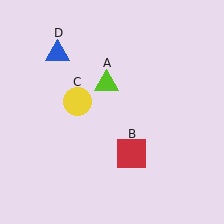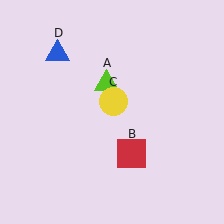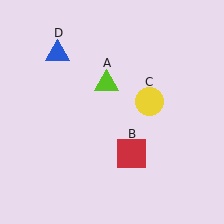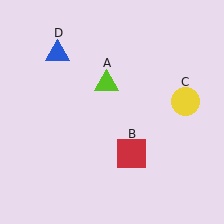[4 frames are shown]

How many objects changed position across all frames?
1 object changed position: yellow circle (object C).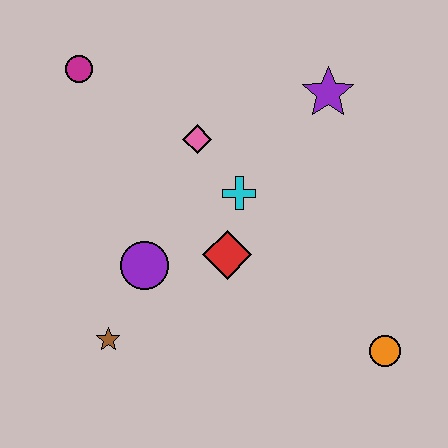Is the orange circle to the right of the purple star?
Yes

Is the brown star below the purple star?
Yes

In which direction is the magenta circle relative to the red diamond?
The magenta circle is above the red diamond.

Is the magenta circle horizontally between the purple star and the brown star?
No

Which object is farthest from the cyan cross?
The orange circle is farthest from the cyan cross.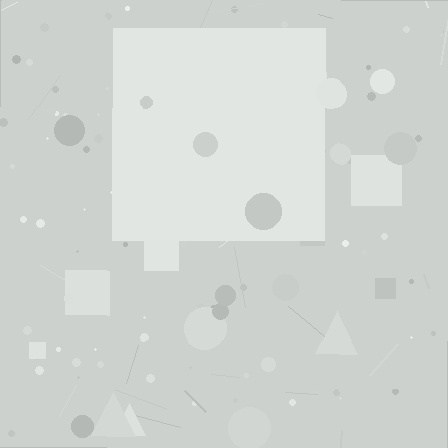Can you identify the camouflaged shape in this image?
The camouflaged shape is a square.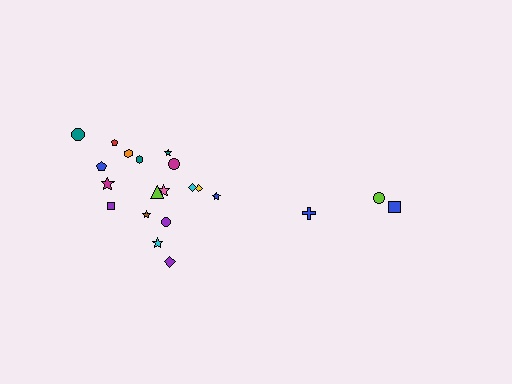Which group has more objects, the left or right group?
The left group.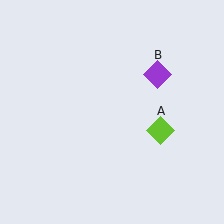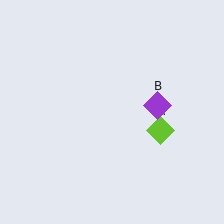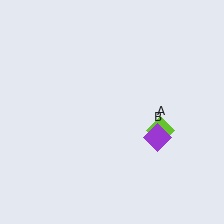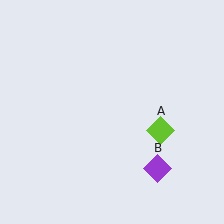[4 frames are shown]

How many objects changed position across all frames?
1 object changed position: purple diamond (object B).